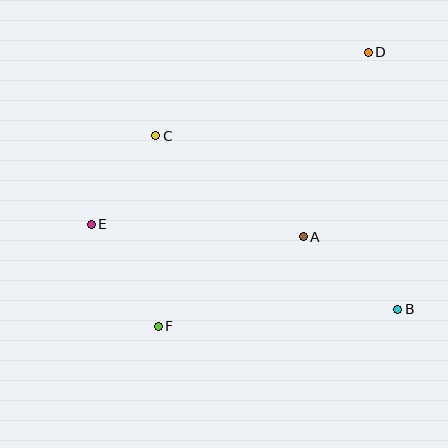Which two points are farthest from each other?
Points D and F are farthest from each other.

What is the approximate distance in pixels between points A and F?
The distance between A and F is approximately 171 pixels.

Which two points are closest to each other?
Points C and E are closest to each other.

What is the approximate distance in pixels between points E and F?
The distance between E and F is approximately 122 pixels.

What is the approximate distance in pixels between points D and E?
The distance between D and E is approximately 326 pixels.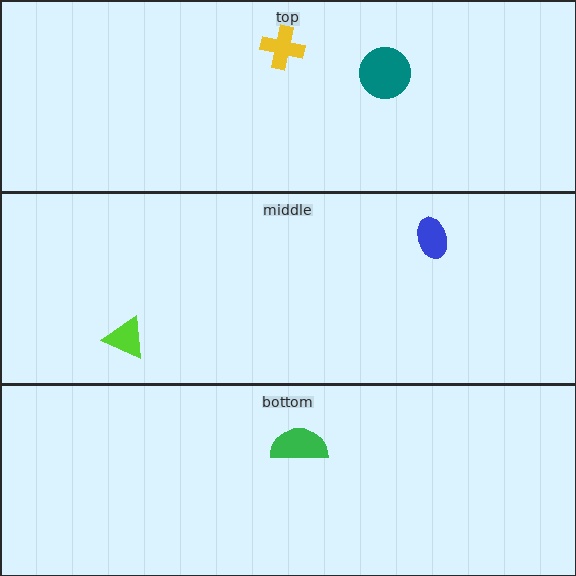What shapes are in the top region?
The teal circle, the yellow cross.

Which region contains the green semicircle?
The bottom region.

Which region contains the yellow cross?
The top region.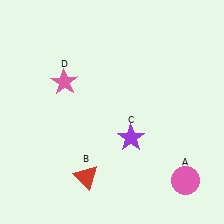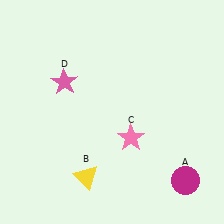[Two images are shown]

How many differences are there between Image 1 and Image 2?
There are 3 differences between the two images.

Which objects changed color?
A changed from pink to magenta. B changed from red to yellow. C changed from purple to pink.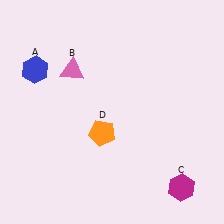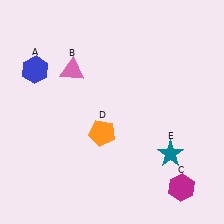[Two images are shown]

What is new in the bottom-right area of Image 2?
A teal star (E) was added in the bottom-right area of Image 2.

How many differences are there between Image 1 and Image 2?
There is 1 difference between the two images.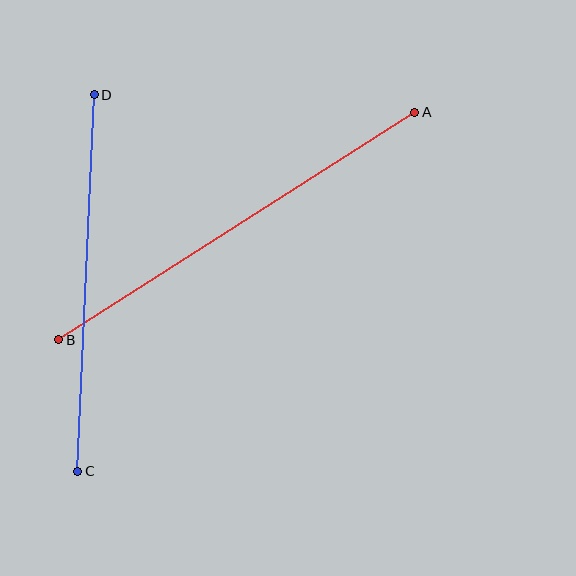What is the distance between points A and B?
The distance is approximately 423 pixels.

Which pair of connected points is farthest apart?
Points A and B are farthest apart.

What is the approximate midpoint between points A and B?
The midpoint is at approximately (237, 226) pixels.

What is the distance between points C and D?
The distance is approximately 377 pixels.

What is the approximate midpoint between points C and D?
The midpoint is at approximately (86, 283) pixels.